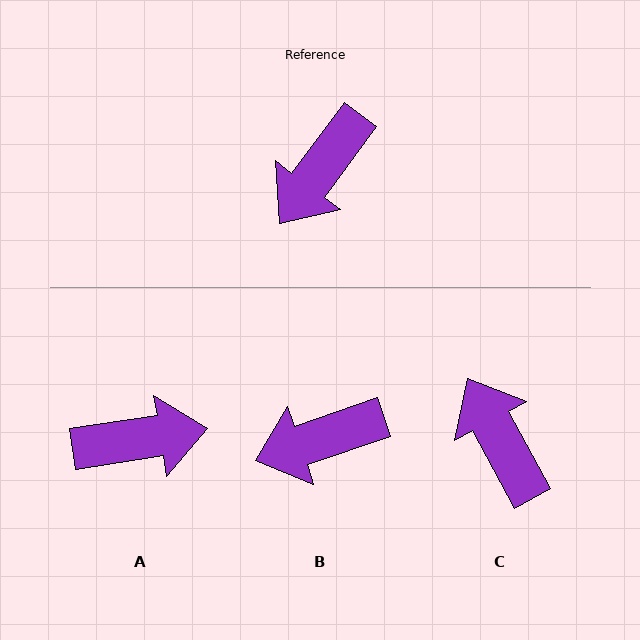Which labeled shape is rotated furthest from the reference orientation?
A, about 135 degrees away.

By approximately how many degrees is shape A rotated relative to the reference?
Approximately 135 degrees counter-clockwise.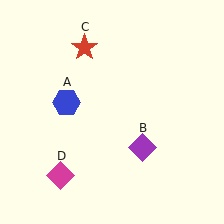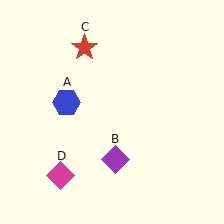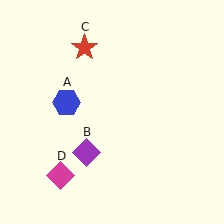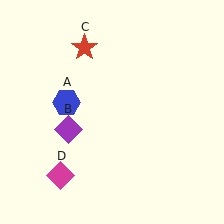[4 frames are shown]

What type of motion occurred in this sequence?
The purple diamond (object B) rotated clockwise around the center of the scene.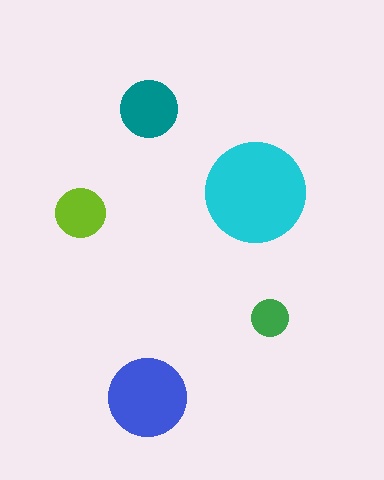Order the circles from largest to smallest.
the cyan one, the blue one, the teal one, the lime one, the green one.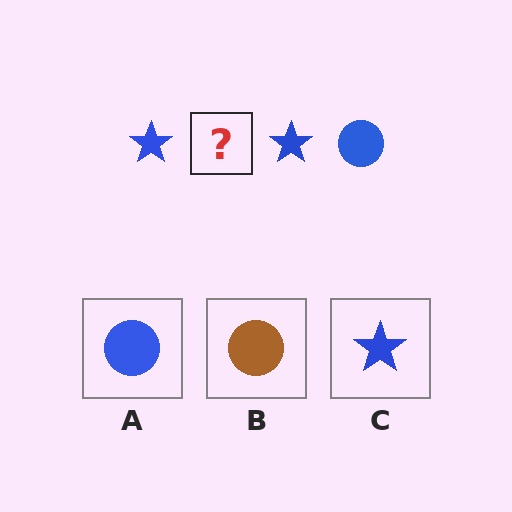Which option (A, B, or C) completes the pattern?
A.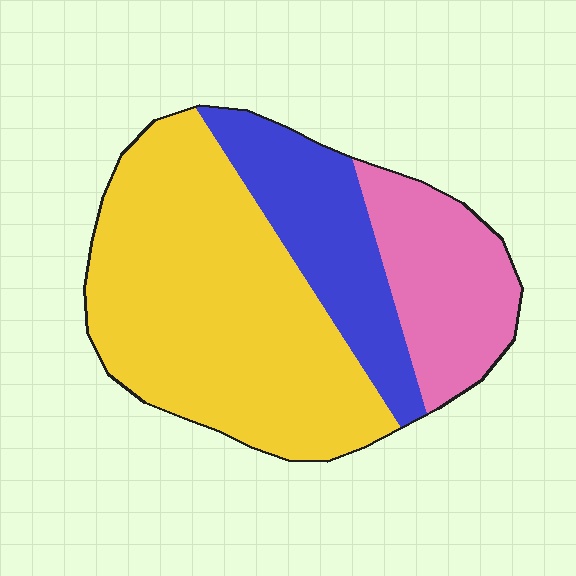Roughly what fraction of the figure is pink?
Pink covers roughly 20% of the figure.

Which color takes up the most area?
Yellow, at roughly 55%.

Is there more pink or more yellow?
Yellow.